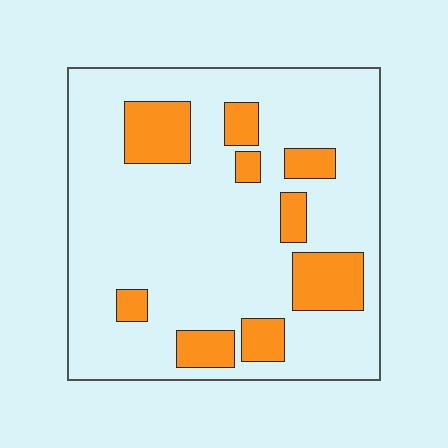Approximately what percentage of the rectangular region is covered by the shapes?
Approximately 20%.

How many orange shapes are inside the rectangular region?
9.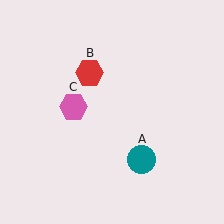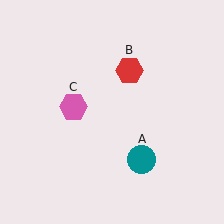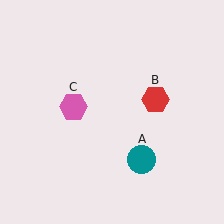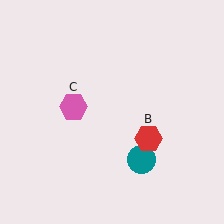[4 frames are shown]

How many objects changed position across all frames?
1 object changed position: red hexagon (object B).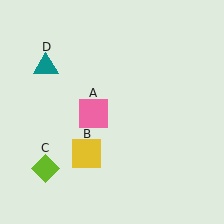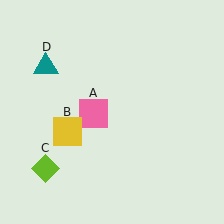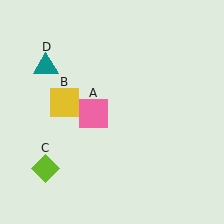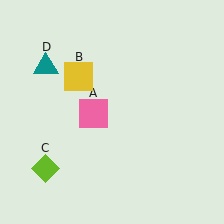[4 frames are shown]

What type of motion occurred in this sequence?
The yellow square (object B) rotated clockwise around the center of the scene.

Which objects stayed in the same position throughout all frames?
Pink square (object A) and lime diamond (object C) and teal triangle (object D) remained stationary.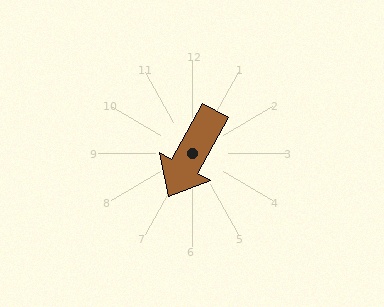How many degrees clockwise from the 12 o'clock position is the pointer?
Approximately 209 degrees.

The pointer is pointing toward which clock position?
Roughly 7 o'clock.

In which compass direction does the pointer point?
Southwest.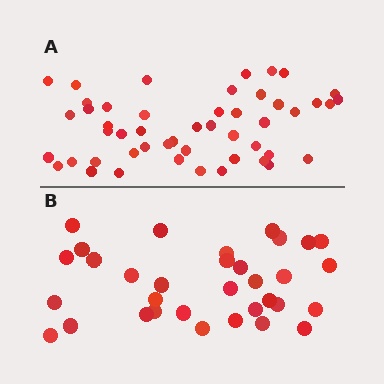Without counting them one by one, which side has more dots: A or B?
Region A (the top region) has more dots.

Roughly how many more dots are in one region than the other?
Region A has approximately 15 more dots than region B.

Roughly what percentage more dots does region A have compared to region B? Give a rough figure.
About 50% more.